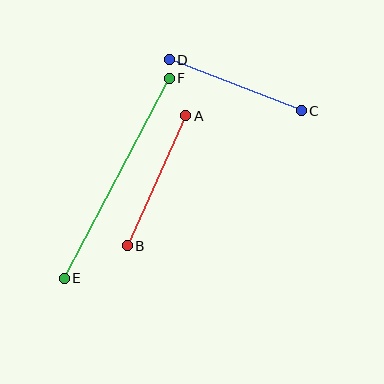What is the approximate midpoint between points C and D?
The midpoint is at approximately (235, 85) pixels.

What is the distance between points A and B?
The distance is approximately 142 pixels.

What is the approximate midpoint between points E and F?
The midpoint is at approximately (117, 178) pixels.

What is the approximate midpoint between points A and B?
The midpoint is at approximately (156, 181) pixels.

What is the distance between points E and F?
The distance is approximately 226 pixels.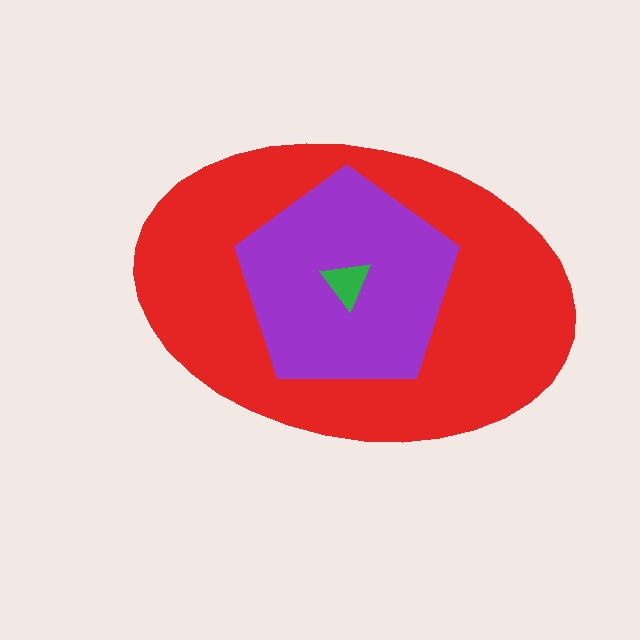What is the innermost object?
The green triangle.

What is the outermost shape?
The red ellipse.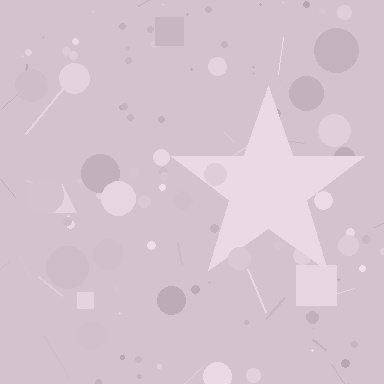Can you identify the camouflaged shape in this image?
The camouflaged shape is a star.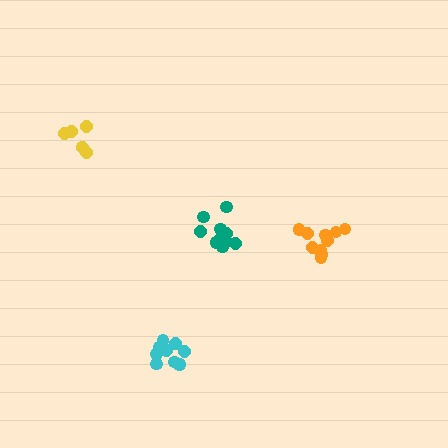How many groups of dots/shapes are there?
There are 4 groups.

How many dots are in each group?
Group 1: 10 dots, Group 2: 10 dots, Group 3: 6 dots, Group 4: 11 dots (37 total).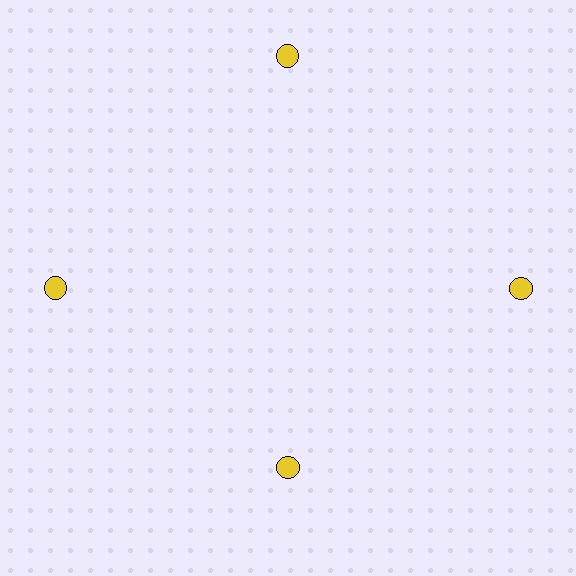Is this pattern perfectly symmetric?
No. The 4 yellow circles are arranged in a ring, but one element near the 6 o'clock position is pulled inward toward the center, breaking the 4-fold rotational symmetry.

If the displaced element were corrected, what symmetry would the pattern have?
It would have 4-fold rotational symmetry — the pattern would map onto itself every 90 degrees.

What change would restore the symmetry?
The symmetry would be restored by moving it outward, back onto the ring so that all 4 circles sit at equal angles and equal distance from the center.